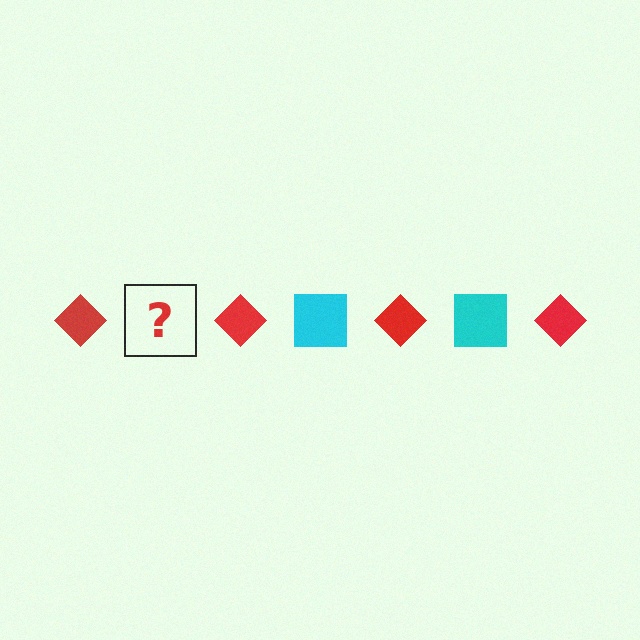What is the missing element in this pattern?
The missing element is a cyan square.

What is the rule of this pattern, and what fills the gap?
The rule is that the pattern alternates between red diamond and cyan square. The gap should be filled with a cyan square.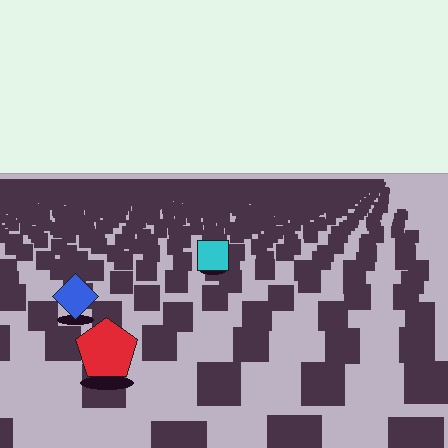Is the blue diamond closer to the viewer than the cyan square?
Yes. The blue diamond is closer — you can tell from the texture gradient: the ground texture is coarser near it.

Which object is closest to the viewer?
The red pentagon is closest. The texture marks near it are larger and more spread out.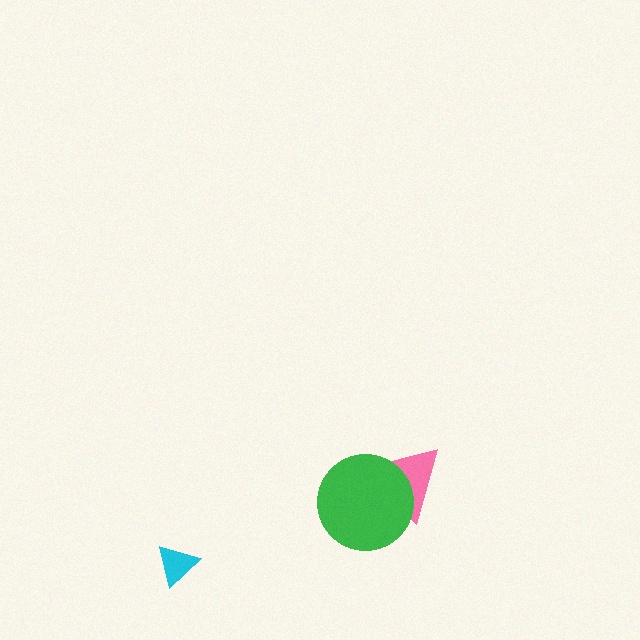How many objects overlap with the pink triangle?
1 object overlaps with the pink triangle.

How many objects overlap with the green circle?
1 object overlaps with the green circle.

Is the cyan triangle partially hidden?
No, no other shape covers it.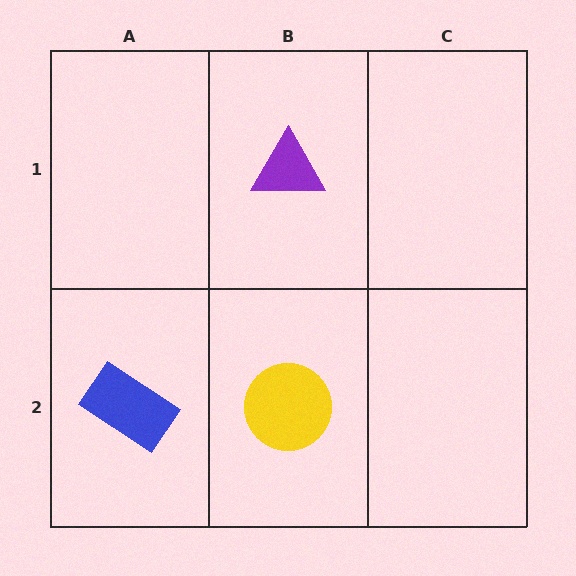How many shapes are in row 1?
1 shape.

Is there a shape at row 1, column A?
No, that cell is empty.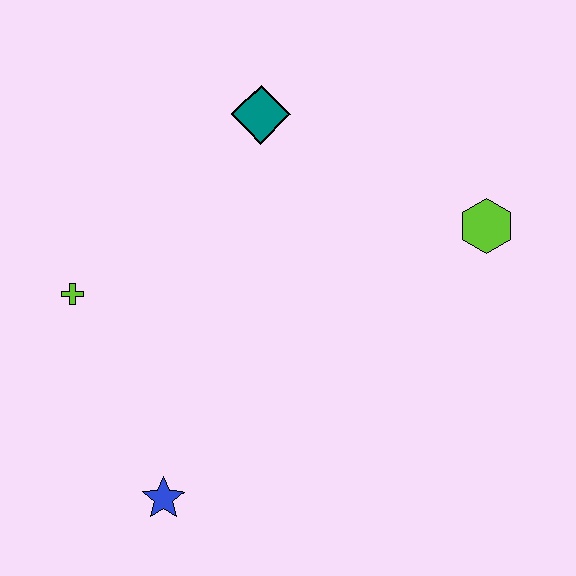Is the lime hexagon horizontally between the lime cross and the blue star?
No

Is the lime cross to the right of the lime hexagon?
No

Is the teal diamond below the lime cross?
No